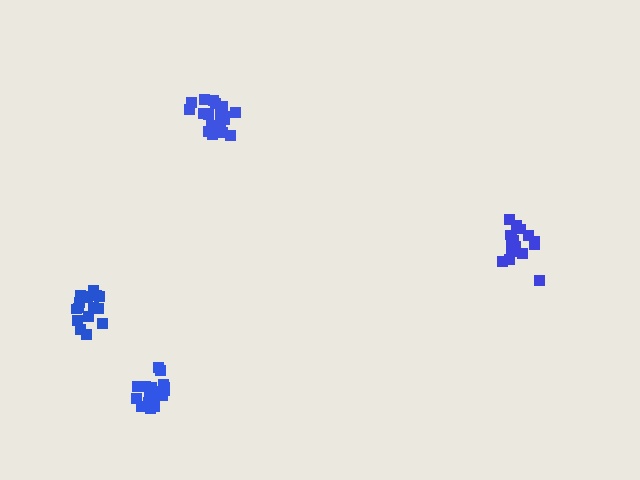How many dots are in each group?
Group 1: 18 dots, Group 2: 20 dots, Group 3: 16 dots, Group 4: 20 dots (74 total).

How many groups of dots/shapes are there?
There are 4 groups.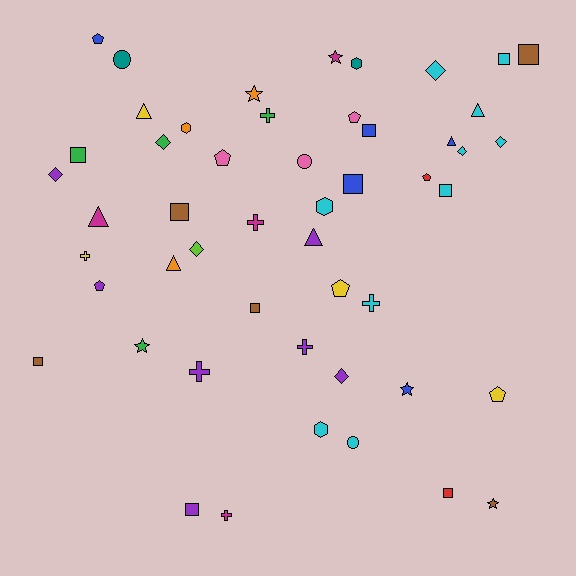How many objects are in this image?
There are 50 objects.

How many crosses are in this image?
There are 7 crosses.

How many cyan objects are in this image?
There are 10 cyan objects.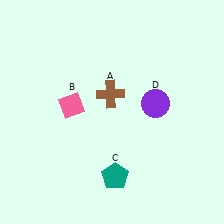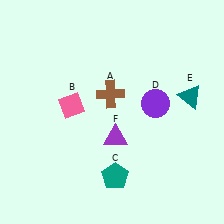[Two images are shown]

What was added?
A teal triangle (E), a purple triangle (F) were added in Image 2.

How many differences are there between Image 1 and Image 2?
There are 2 differences between the two images.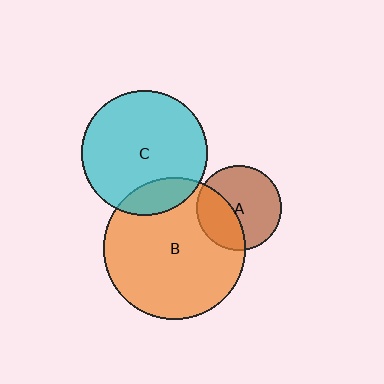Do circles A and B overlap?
Yes.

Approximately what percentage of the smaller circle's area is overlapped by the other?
Approximately 35%.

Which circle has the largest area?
Circle B (orange).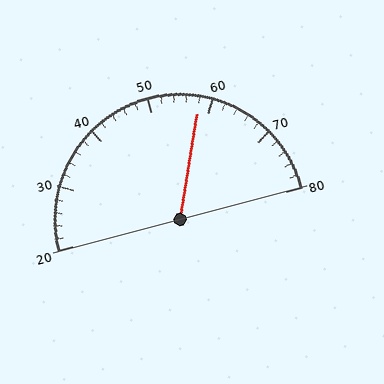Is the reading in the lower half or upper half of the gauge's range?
The reading is in the upper half of the range (20 to 80).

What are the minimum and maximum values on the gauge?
The gauge ranges from 20 to 80.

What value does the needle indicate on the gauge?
The needle indicates approximately 58.